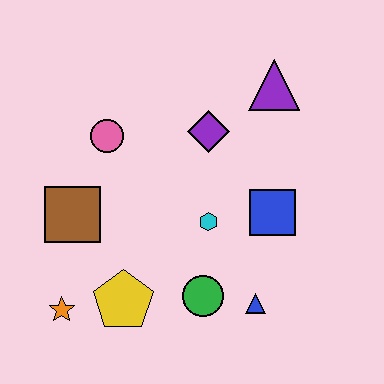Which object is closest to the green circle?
The blue triangle is closest to the green circle.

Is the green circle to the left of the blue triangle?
Yes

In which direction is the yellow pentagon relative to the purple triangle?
The yellow pentagon is below the purple triangle.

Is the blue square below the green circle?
No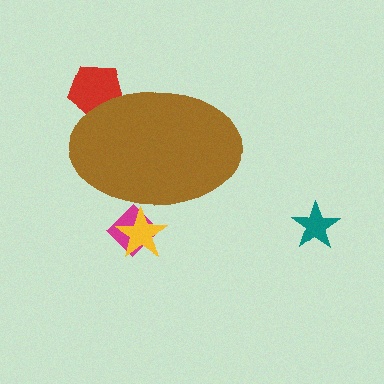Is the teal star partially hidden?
No, the teal star is fully visible.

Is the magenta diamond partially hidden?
Yes, the magenta diamond is partially hidden behind the brown ellipse.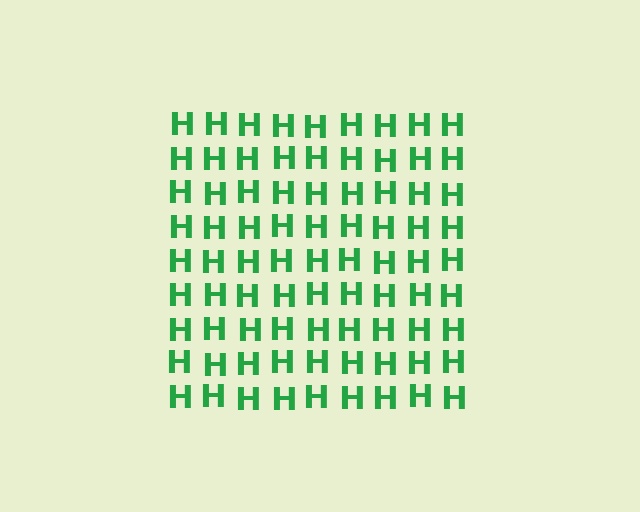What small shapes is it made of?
It is made of small letter H's.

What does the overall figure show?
The overall figure shows a square.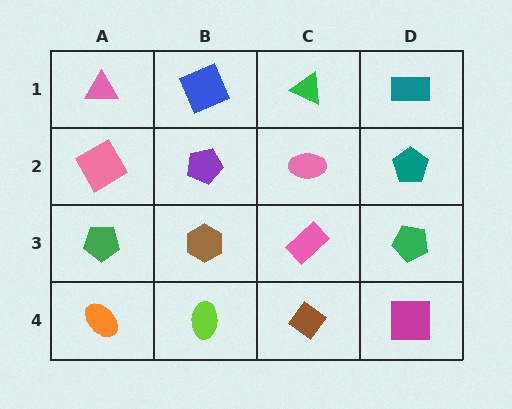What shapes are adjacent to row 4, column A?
A green pentagon (row 3, column A), a lime ellipse (row 4, column B).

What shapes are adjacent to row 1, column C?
A pink ellipse (row 2, column C), a blue square (row 1, column B), a teal rectangle (row 1, column D).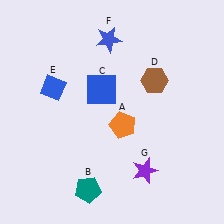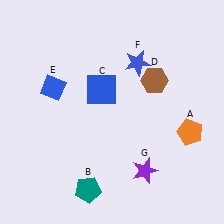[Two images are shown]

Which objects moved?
The objects that moved are: the orange pentagon (A), the blue star (F).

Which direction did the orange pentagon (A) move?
The orange pentagon (A) moved right.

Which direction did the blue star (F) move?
The blue star (F) moved right.